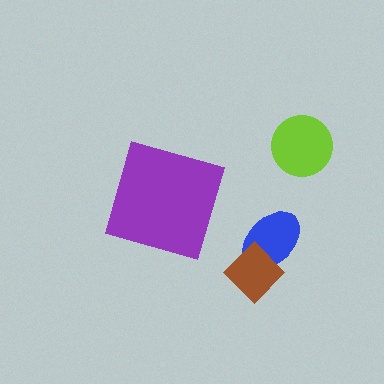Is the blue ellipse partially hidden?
Yes, it is partially covered by another shape.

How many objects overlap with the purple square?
0 objects overlap with the purple square.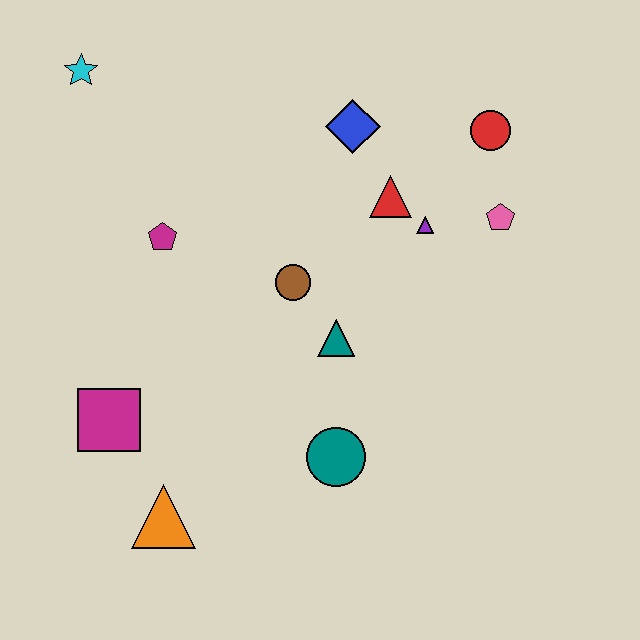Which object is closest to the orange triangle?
The magenta square is closest to the orange triangle.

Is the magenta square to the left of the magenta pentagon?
Yes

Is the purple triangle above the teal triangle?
Yes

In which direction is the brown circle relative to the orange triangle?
The brown circle is above the orange triangle.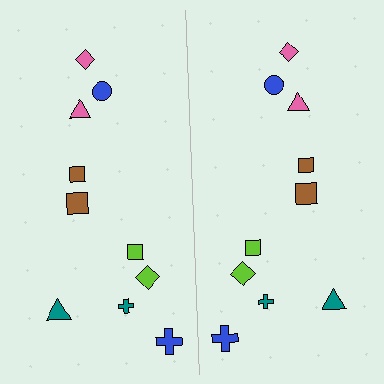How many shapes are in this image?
There are 20 shapes in this image.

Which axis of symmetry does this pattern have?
The pattern has a vertical axis of symmetry running through the center of the image.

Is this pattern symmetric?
Yes, this pattern has bilateral (reflection) symmetry.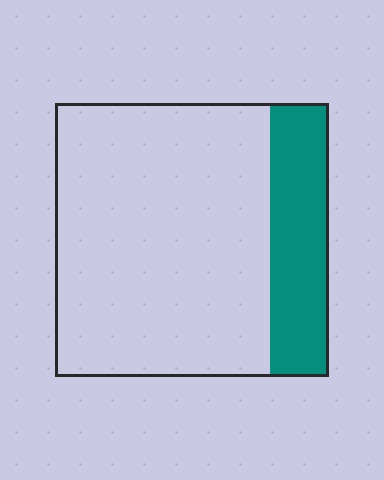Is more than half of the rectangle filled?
No.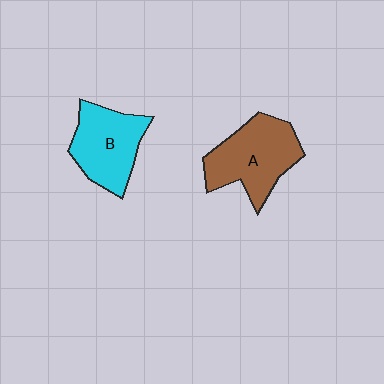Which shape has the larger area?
Shape A (brown).